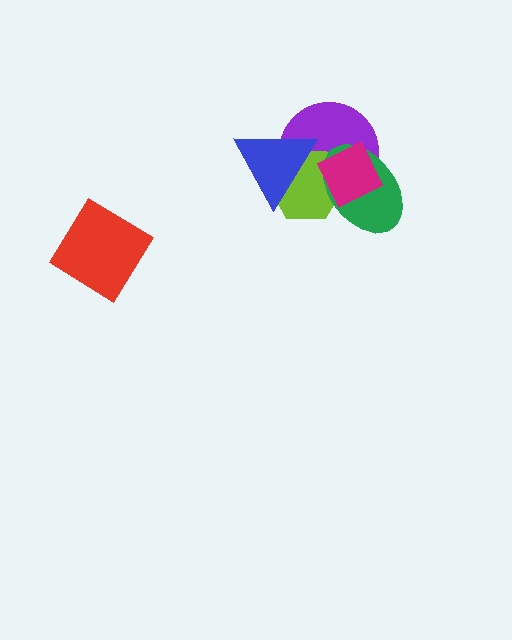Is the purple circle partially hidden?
Yes, it is partially covered by another shape.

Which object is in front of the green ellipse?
The magenta diamond is in front of the green ellipse.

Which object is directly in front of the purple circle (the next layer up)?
The lime hexagon is directly in front of the purple circle.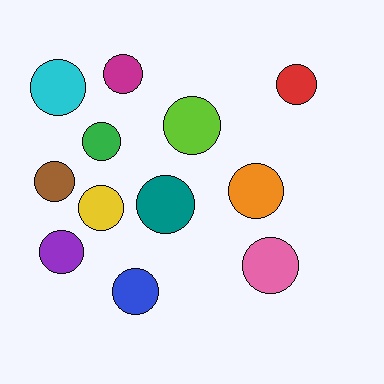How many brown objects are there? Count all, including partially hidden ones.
There is 1 brown object.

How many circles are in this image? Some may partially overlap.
There are 12 circles.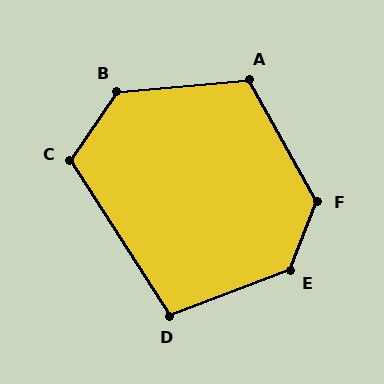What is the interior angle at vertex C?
Approximately 114 degrees (obtuse).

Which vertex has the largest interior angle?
E, at approximately 132 degrees.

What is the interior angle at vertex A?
Approximately 114 degrees (obtuse).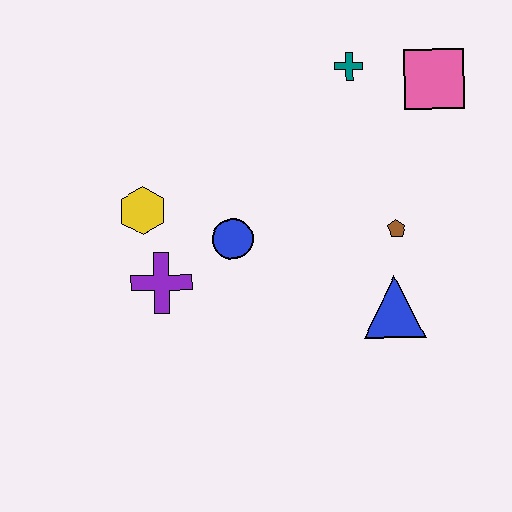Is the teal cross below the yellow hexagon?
No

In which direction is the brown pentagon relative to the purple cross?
The brown pentagon is to the right of the purple cross.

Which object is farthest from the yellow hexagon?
The pink square is farthest from the yellow hexagon.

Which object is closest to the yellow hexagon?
The purple cross is closest to the yellow hexagon.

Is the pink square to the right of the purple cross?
Yes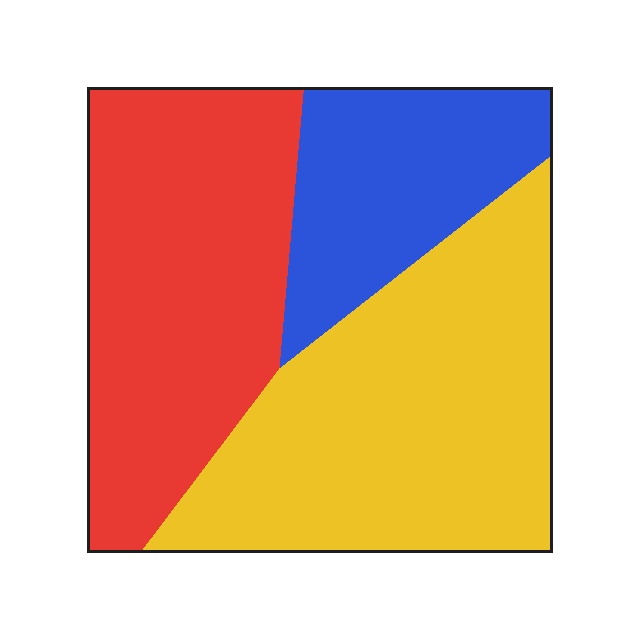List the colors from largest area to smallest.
From largest to smallest: yellow, red, blue.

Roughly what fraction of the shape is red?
Red takes up about three eighths (3/8) of the shape.